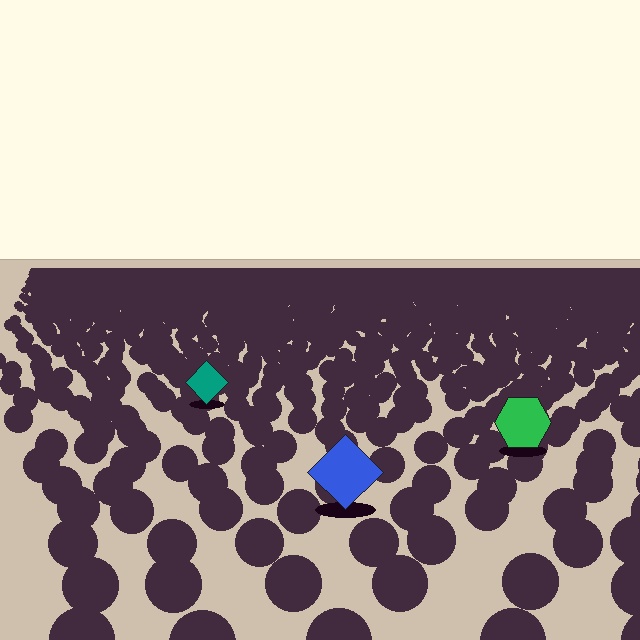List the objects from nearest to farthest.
From nearest to farthest: the blue diamond, the green hexagon, the teal diamond.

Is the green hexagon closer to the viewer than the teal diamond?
Yes. The green hexagon is closer — you can tell from the texture gradient: the ground texture is coarser near it.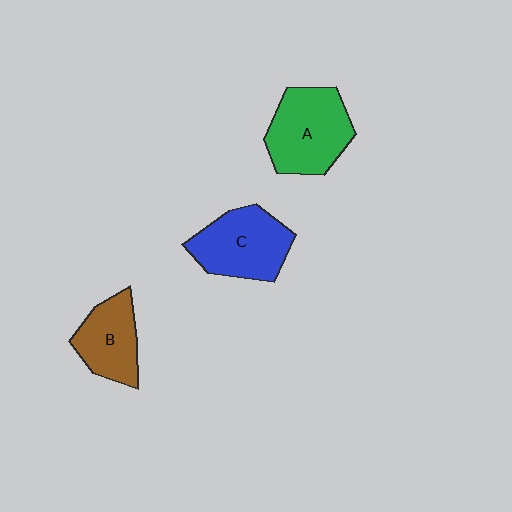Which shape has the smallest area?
Shape B (brown).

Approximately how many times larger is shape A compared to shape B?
Approximately 1.4 times.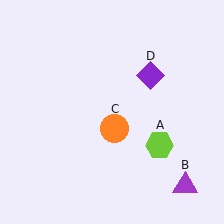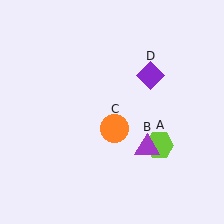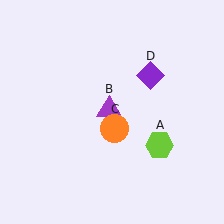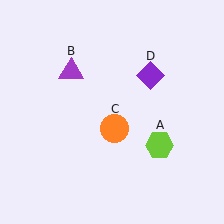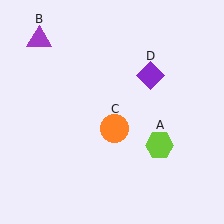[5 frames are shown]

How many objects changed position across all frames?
1 object changed position: purple triangle (object B).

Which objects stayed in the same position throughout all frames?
Lime hexagon (object A) and orange circle (object C) and purple diamond (object D) remained stationary.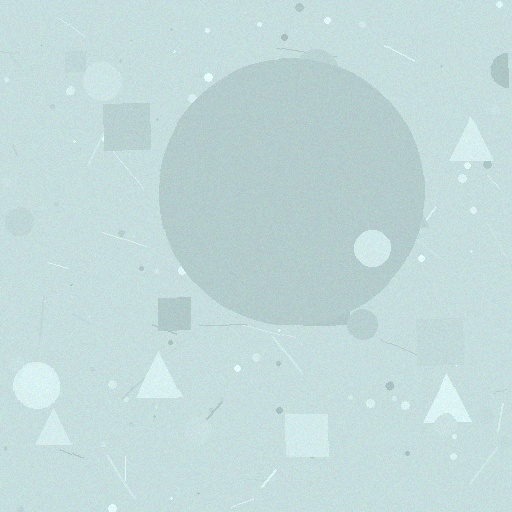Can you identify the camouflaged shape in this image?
The camouflaged shape is a circle.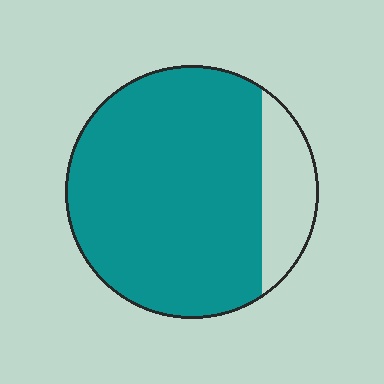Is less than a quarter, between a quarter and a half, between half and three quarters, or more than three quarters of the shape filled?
More than three quarters.